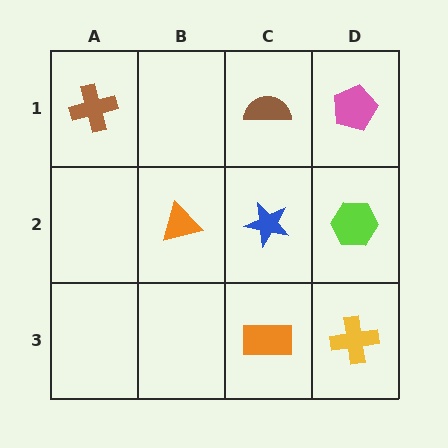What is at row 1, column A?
A brown cross.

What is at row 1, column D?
A pink pentagon.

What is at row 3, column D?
A yellow cross.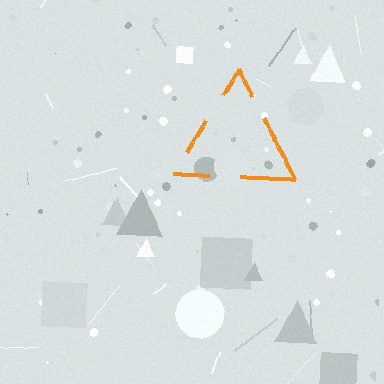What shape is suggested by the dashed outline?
The dashed outline suggests a triangle.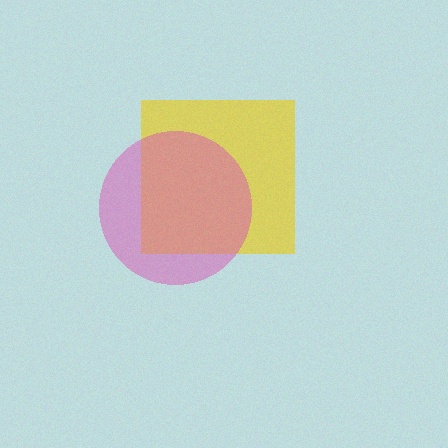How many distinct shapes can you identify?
There are 2 distinct shapes: a yellow square, a pink circle.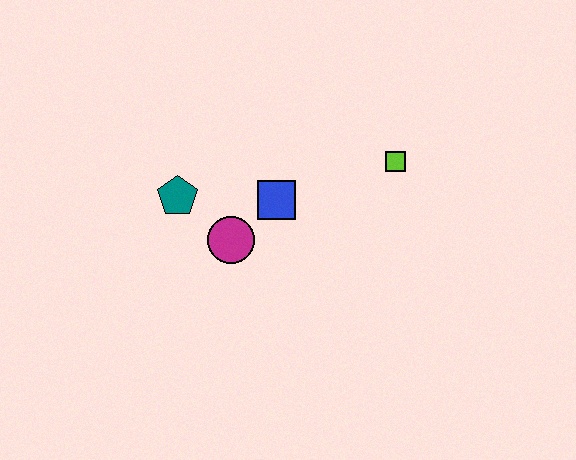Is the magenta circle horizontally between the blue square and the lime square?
No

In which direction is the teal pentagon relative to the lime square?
The teal pentagon is to the left of the lime square.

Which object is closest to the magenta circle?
The blue square is closest to the magenta circle.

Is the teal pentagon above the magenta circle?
Yes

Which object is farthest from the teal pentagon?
The lime square is farthest from the teal pentagon.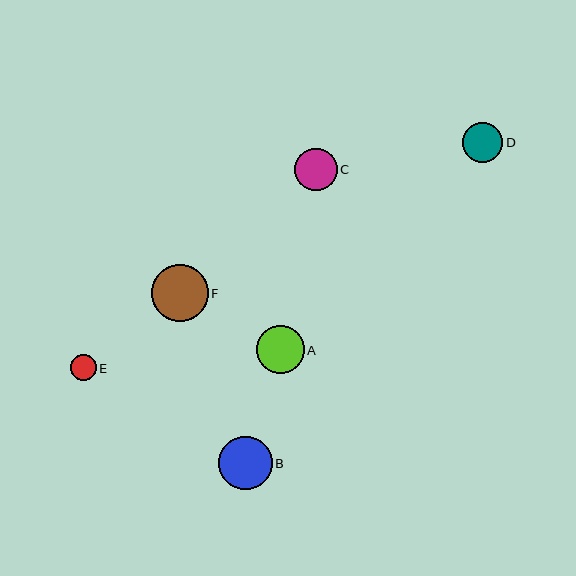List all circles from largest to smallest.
From largest to smallest: F, B, A, C, D, E.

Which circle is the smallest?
Circle E is the smallest with a size of approximately 26 pixels.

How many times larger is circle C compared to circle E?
Circle C is approximately 1.7 times the size of circle E.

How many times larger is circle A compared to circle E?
Circle A is approximately 1.9 times the size of circle E.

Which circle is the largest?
Circle F is the largest with a size of approximately 57 pixels.